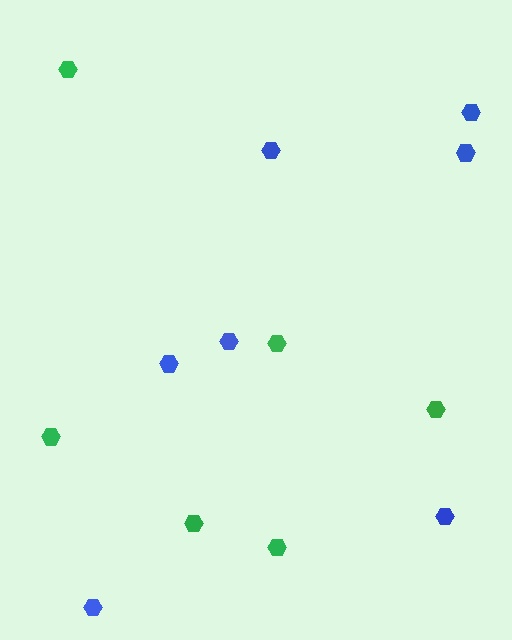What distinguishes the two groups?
There are 2 groups: one group of green hexagons (6) and one group of blue hexagons (7).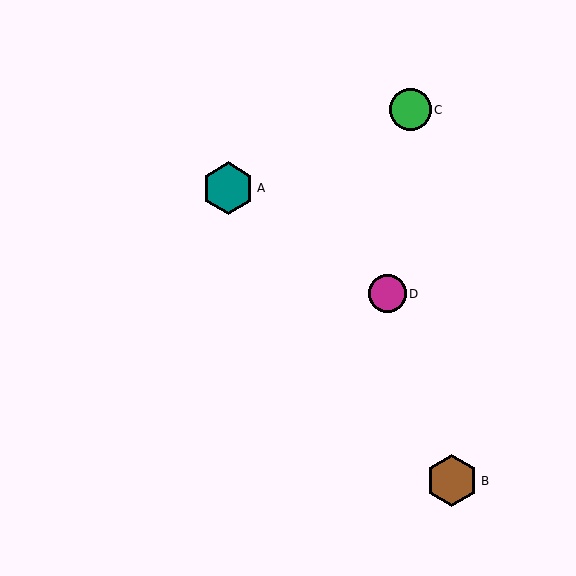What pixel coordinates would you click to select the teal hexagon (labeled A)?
Click at (228, 188) to select the teal hexagon A.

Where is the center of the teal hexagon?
The center of the teal hexagon is at (228, 188).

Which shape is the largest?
The teal hexagon (labeled A) is the largest.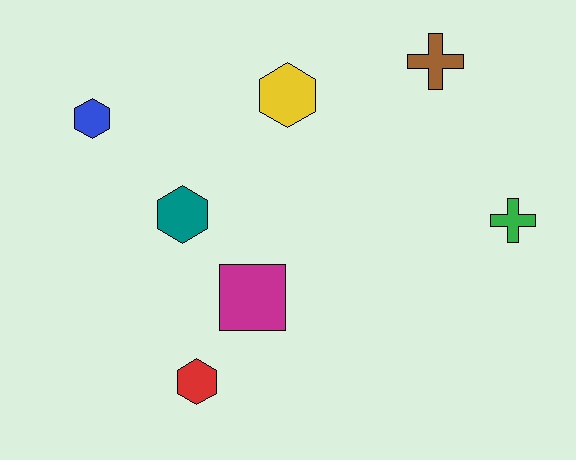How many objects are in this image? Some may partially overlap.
There are 7 objects.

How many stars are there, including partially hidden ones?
There are no stars.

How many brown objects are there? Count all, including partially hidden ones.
There is 1 brown object.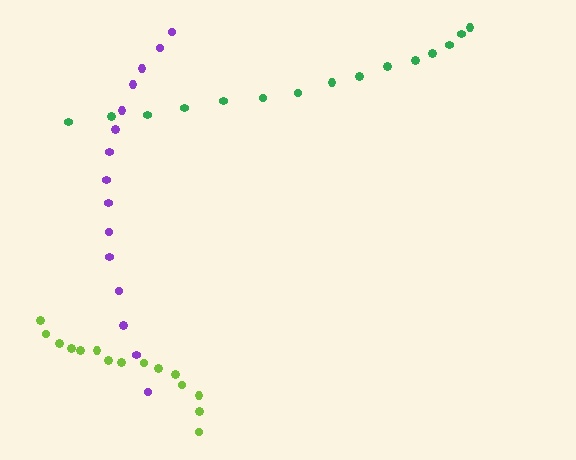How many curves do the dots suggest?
There are 3 distinct paths.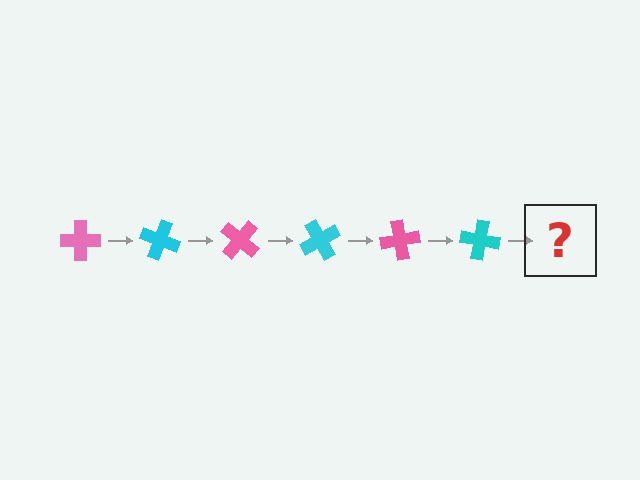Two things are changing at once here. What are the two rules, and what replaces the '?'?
The two rules are that it rotates 20 degrees each step and the color cycles through pink and cyan. The '?' should be a pink cross, rotated 120 degrees from the start.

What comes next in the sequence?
The next element should be a pink cross, rotated 120 degrees from the start.